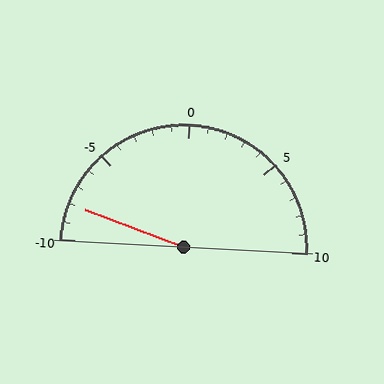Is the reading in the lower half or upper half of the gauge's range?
The reading is in the lower half of the range (-10 to 10).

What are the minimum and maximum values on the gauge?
The gauge ranges from -10 to 10.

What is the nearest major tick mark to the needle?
The nearest major tick mark is -10.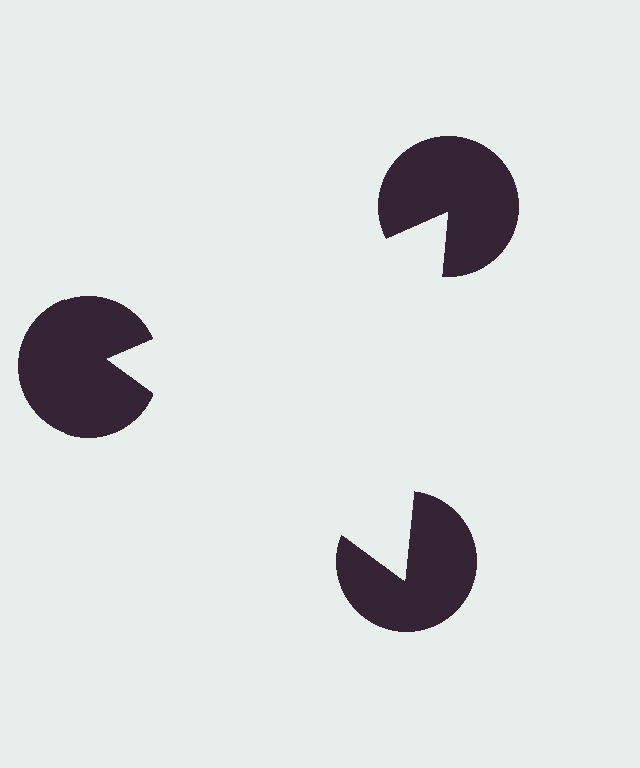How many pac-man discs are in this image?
There are 3 — one at each vertex of the illusory triangle.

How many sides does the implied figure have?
3 sides.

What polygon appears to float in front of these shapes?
An illusory triangle — its edges are inferred from the aligned wedge cuts in the pac-man discs, not physically drawn.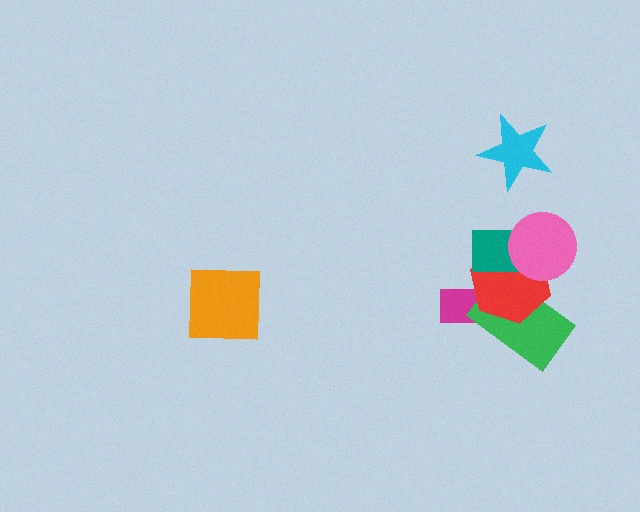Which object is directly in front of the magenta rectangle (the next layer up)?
The green rectangle is directly in front of the magenta rectangle.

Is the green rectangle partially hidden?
Yes, it is partially covered by another shape.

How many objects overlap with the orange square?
0 objects overlap with the orange square.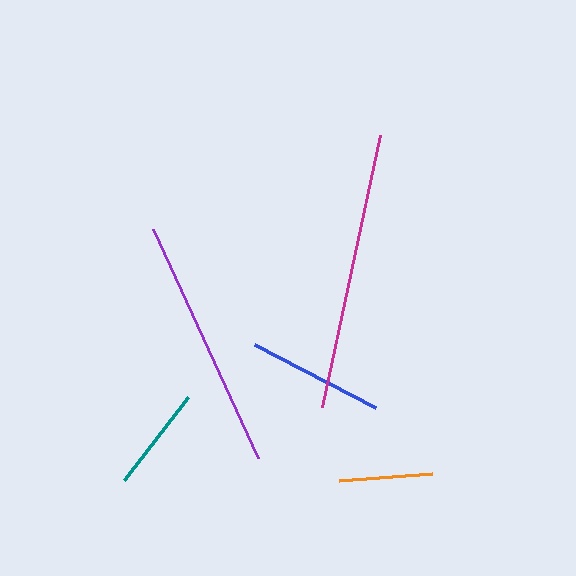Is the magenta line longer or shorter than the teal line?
The magenta line is longer than the teal line.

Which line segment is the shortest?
The orange line is the shortest at approximately 94 pixels.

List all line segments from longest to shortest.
From longest to shortest: magenta, purple, blue, teal, orange.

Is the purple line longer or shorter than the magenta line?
The magenta line is longer than the purple line.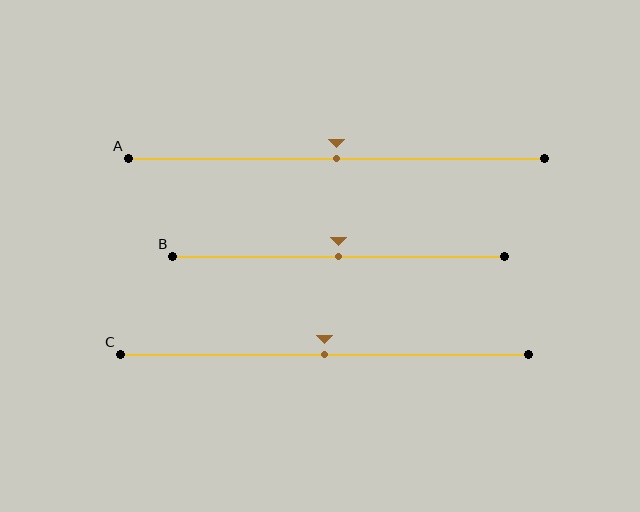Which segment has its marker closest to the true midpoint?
Segment A has its marker closest to the true midpoint.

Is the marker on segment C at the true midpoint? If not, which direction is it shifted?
Yes, the marker on segment C is at the true midpoint.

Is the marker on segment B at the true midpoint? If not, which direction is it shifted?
Yes, the marker on segment B is at the true midpoint.